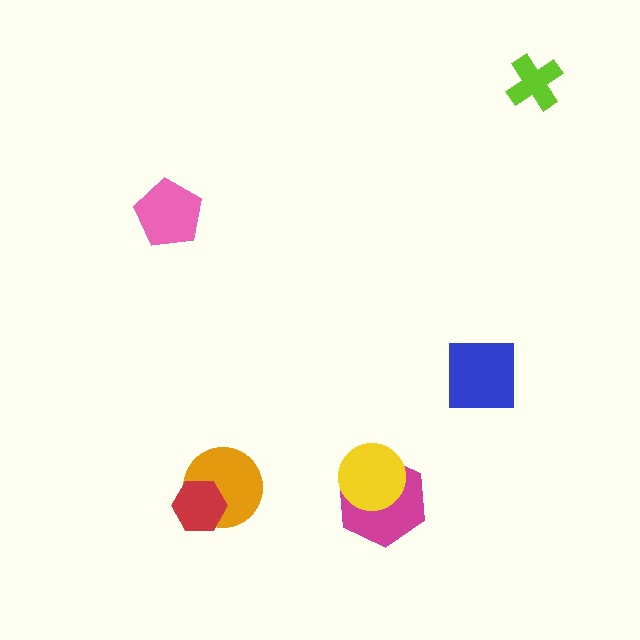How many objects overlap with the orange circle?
1 object overlaps with the orange circle.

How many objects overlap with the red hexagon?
1 object overlaps with the red hexagon.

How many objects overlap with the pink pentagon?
0 objects overlap with the pink pentagon.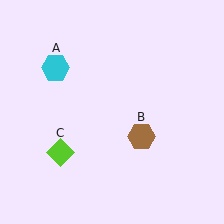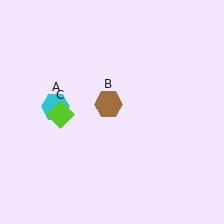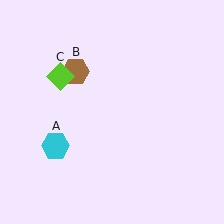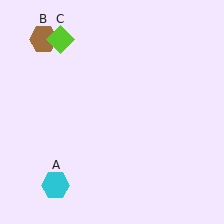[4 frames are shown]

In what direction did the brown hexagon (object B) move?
The brown hexagon (object B) moved up and to the left.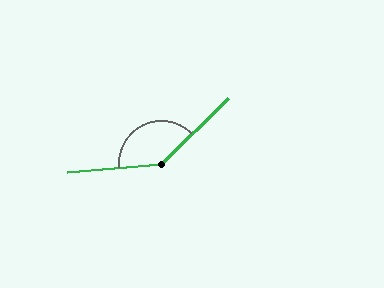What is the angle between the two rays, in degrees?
Approximately 140 degrees.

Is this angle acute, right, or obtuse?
It is obtuse.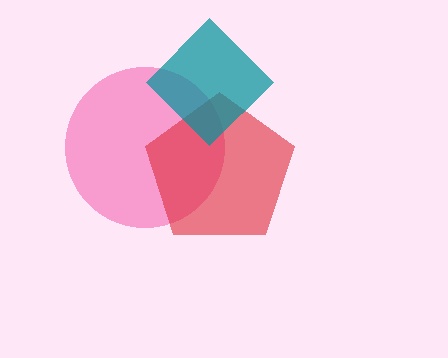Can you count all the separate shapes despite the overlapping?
Yes, there are 3 separate shapes.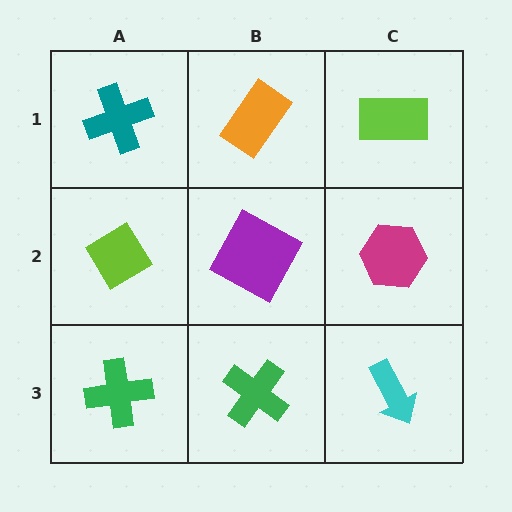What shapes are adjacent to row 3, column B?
A purple square (row 2, column B), a green cross (row 3, column A), a cyan arrow (row 3, column C).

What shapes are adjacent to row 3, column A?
A lime diamond (row 2, column A), a green cross (row 3, column B).